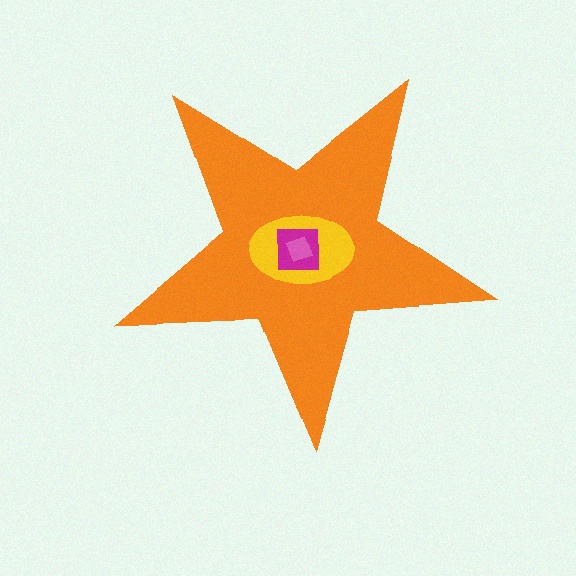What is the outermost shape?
The orange star.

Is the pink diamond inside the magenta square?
Yes.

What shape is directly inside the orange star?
The yellow ellipse.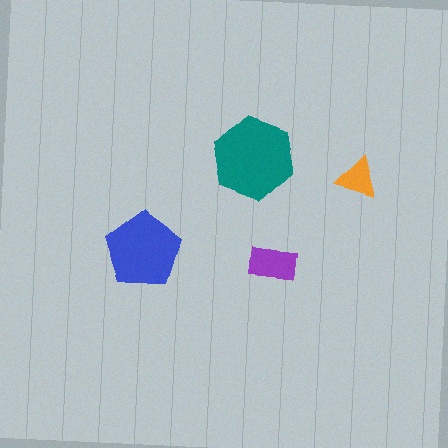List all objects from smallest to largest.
The orange triangle, the purple rectangle, the blue pentagon, the teal hexagon.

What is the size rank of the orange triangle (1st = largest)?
4th.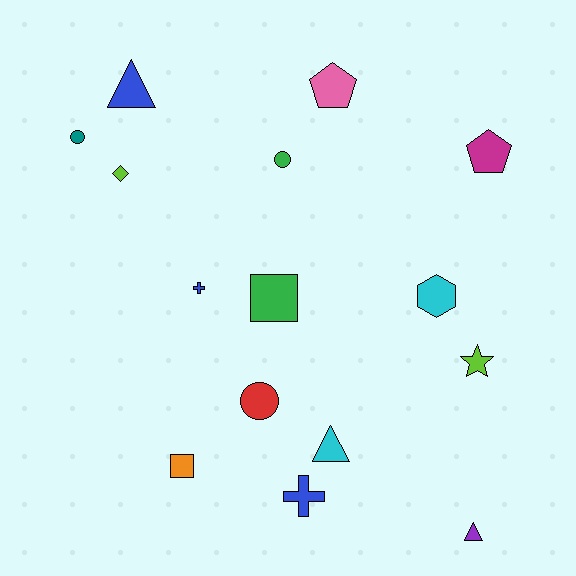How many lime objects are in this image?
There are 2 lime objects.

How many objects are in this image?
There are 15 objects.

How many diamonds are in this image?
There is 1 diamond.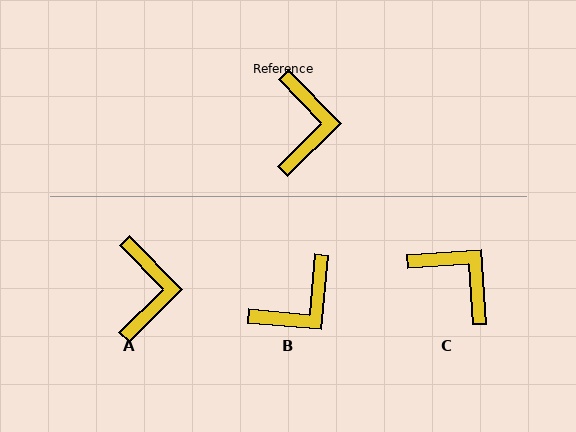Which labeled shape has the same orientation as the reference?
A.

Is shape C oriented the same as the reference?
No, it is off by about 49 degrees.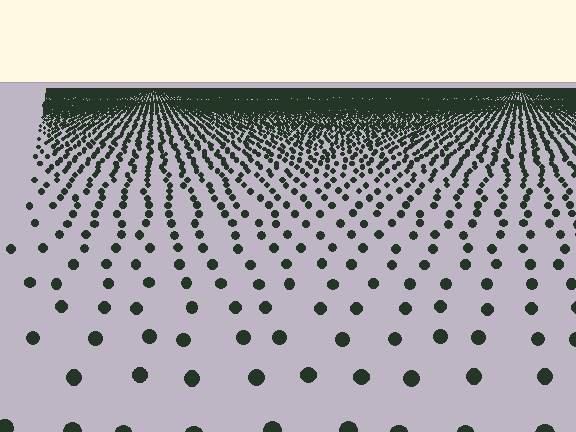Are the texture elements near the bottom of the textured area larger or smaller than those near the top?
Larger. Near the bottom, elements are closer to the viewer and appear at a bigger on-screen size.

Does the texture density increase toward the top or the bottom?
Density increases toward the top.